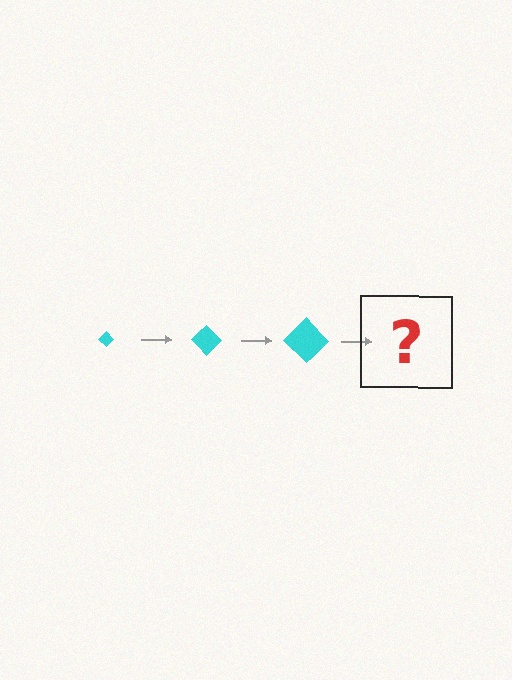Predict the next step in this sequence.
The next step is a cyan diamond, larger than the previous one.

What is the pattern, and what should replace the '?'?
The pattern is that the diamond gets progressively larger each step. The '?' should be a cyan diamond, larger than the previous one.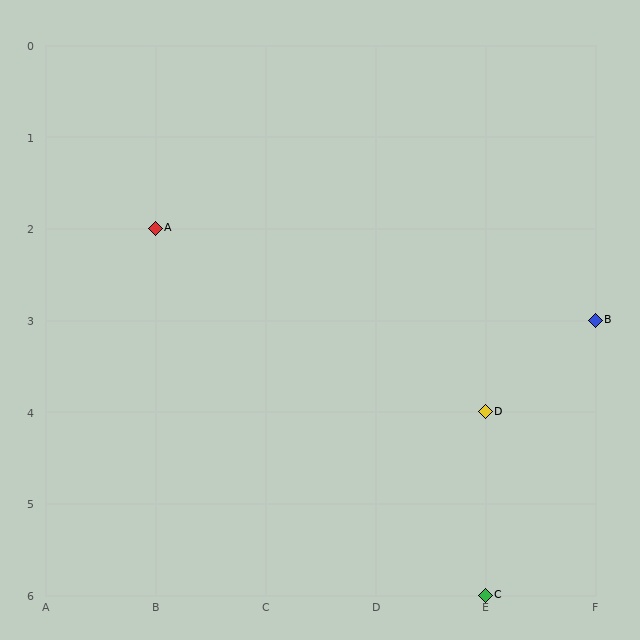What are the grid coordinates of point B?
Point B is at grid coordinates (F, 3).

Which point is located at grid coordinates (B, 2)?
Point A is at (B, 2).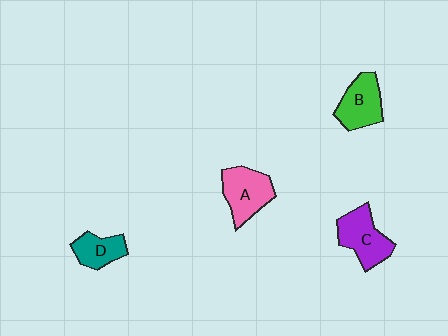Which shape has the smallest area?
Shape D (teal).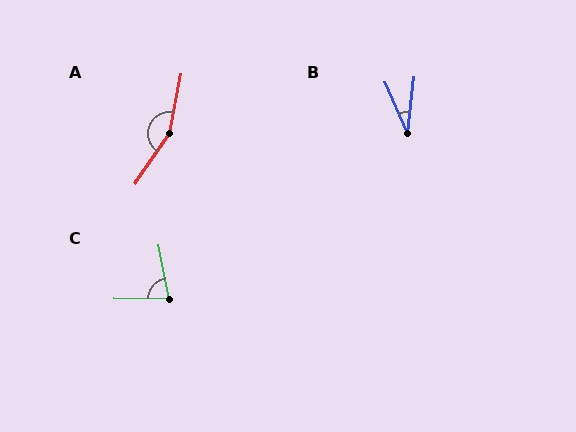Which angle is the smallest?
B, at approximately 30 degrees.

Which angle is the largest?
A, at approximately 156 degrees.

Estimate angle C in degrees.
Approximately 79 degrees.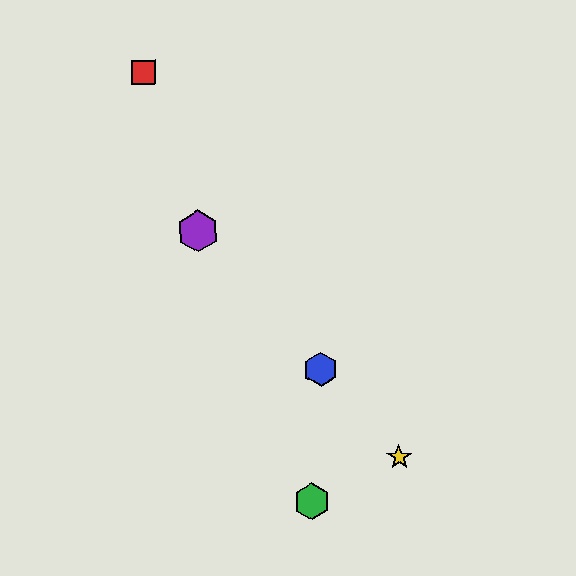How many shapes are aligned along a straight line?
3 shapes (the blue hexagon, the yellow star, the purple hexagon) are aligned along a straight line.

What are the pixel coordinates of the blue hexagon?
The blue hexagon is at (321, 369).